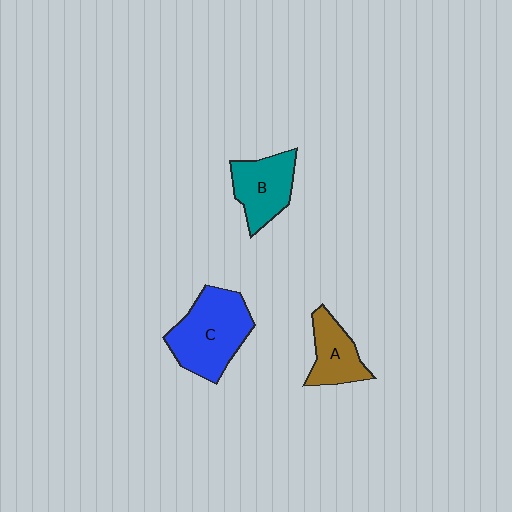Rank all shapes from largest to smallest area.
From largest to smallest: C (blue), B (teal), A (brown).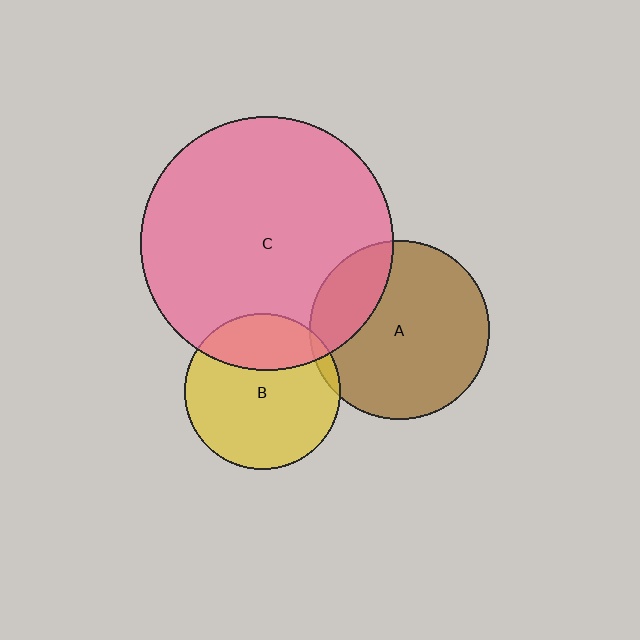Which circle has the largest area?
Circle C (pink).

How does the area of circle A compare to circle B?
Approximately 1.3 times.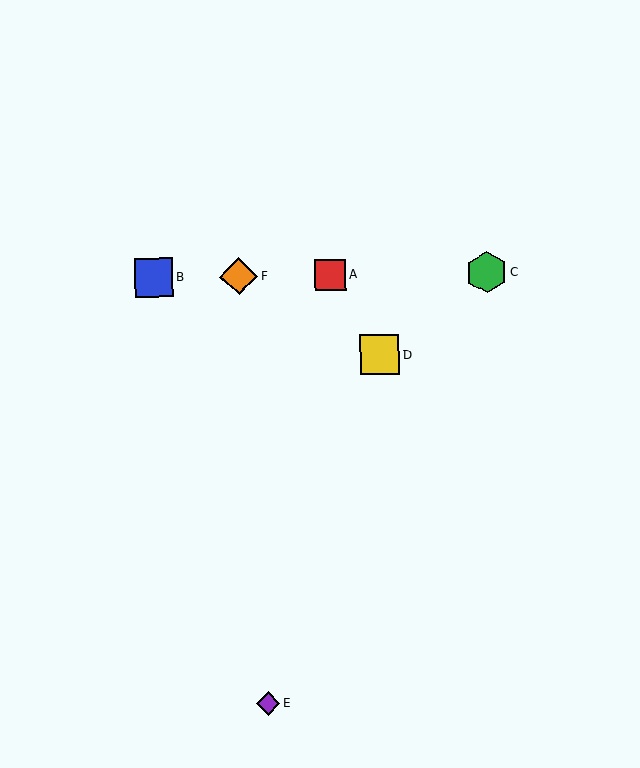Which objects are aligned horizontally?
Objects A, B, C, F are aligned horizontally.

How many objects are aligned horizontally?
4 objects (A, B, C, F) are aligned horizontally.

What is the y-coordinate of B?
Object B is at y≈278.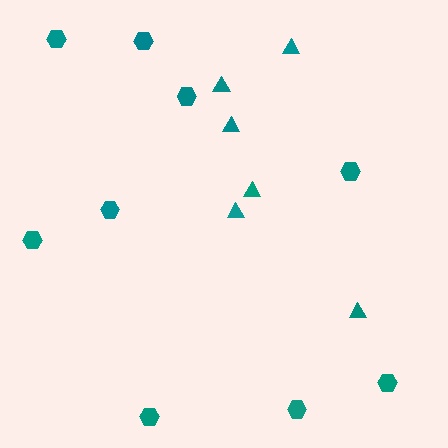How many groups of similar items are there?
There are 2 groups: one group of triangles (6) and one group of hexagons (9).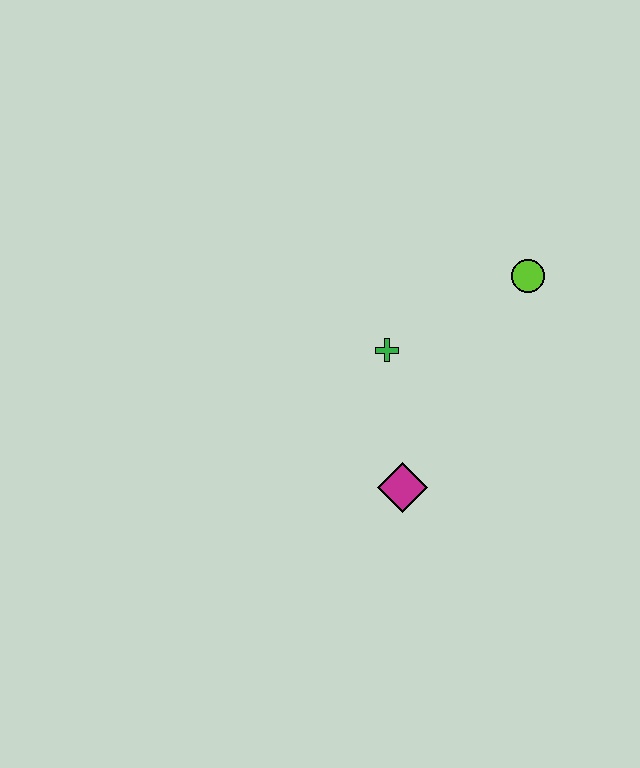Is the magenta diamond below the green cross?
Yes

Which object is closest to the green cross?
The magenta diamond is closest to the green cross.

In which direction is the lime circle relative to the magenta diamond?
The lime circle is above the magenta diamond.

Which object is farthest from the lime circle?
The magenta diamond is farthest from the lime circle.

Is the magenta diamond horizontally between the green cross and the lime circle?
Yes